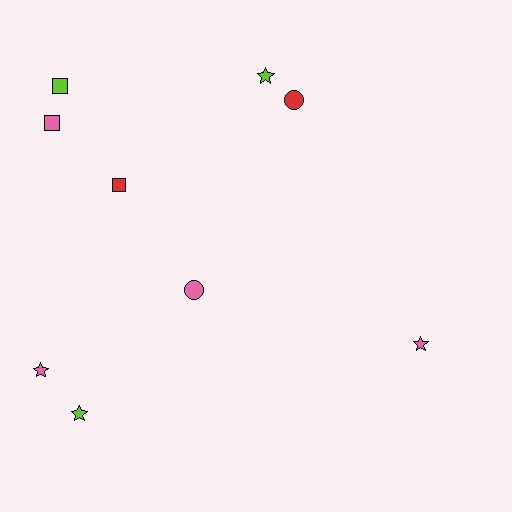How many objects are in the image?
There are 9 objects.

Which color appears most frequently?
Pink, with 4 objects.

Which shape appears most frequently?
Star, with 4 objects.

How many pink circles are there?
There is 1 pink circle.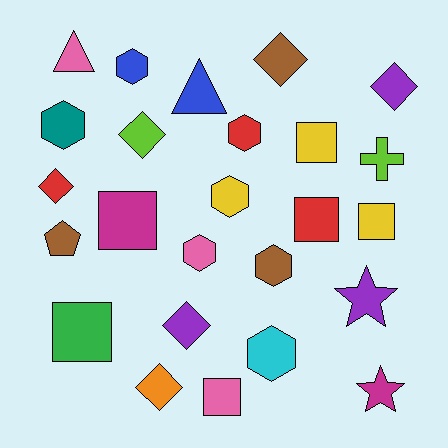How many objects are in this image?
There are 25 objects.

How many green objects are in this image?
There is 1 green object.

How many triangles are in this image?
There are 2 triangles.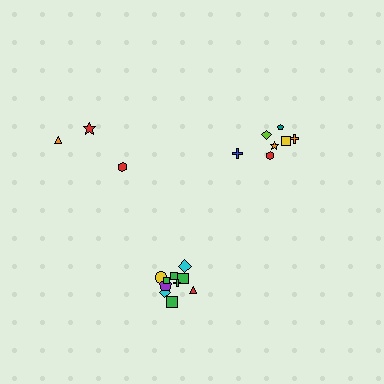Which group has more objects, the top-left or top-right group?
The top-right group.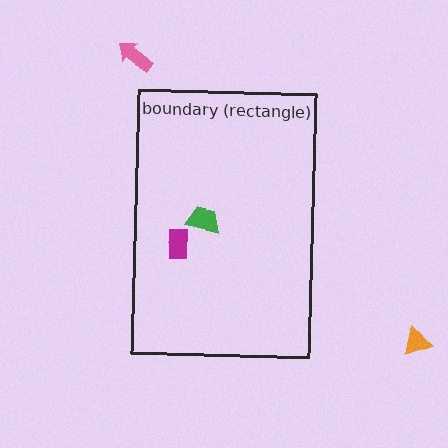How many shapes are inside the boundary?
2 inside, 2 outside.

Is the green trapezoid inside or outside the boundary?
Inside.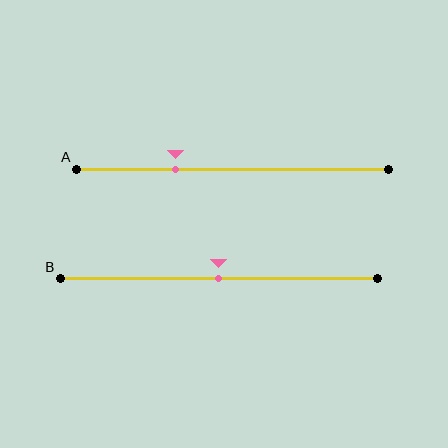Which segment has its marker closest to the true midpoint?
Segment B has its marker closest to the true midpoint.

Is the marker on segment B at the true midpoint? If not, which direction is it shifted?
Yes, the marker on segment B is at the true midpoint.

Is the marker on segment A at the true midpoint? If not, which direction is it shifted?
No, the marker on segment A is shifted to the left by about 18% of the segment length.